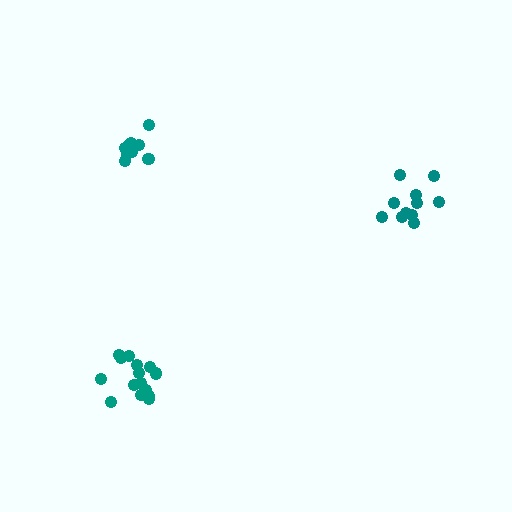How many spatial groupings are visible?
There are 3 spatial groupings.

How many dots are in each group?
Group 1: 11 dots, Group 2: 11 dots, Group 3: 15 dots (37 total).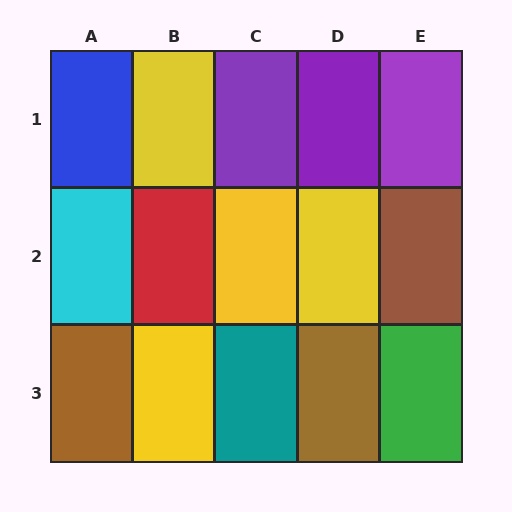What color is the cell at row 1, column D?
Purple.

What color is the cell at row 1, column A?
Blue.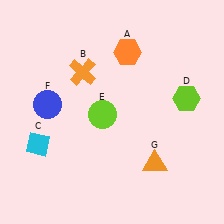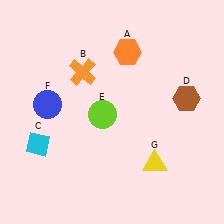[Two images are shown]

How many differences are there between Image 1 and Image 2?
There are 2 differences between the two images.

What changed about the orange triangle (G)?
In Image 1, G is orange. In Image 2, it changed to yellow.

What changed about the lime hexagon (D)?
In Image 1, D is lime. In Image 2, it changed to brown.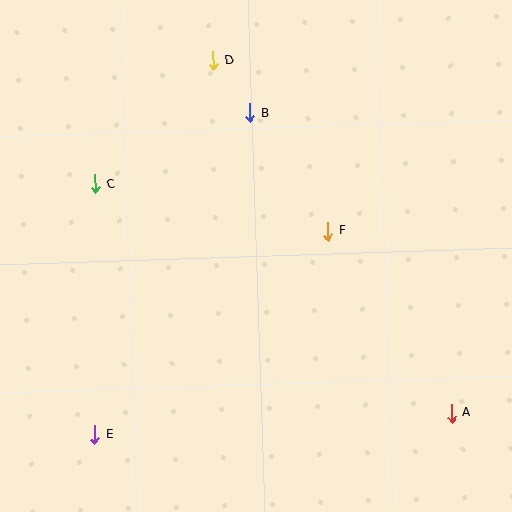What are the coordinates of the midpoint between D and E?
The midpoint between D and E is at (154, 248).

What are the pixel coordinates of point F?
Point F is at (328, 231).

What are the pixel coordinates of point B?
Point B is at (250, 113).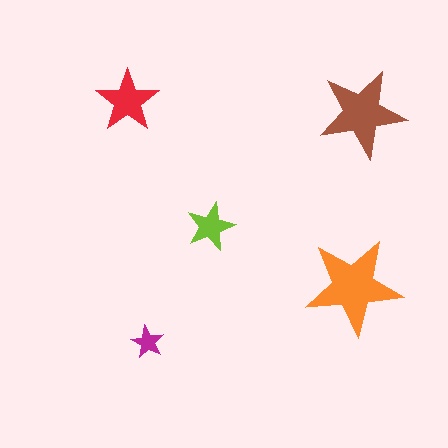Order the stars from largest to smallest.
the orange one, the brown one, the red one, the lime one, the magenta one.